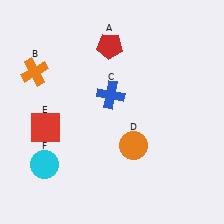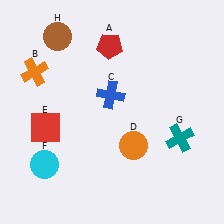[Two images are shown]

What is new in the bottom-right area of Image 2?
A teal cross (G) was added in the bottom-right area of Image 2.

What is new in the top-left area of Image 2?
A brown circle (H) was added in the top-left area of Image 2.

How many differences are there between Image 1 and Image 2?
There are 2 differences between the two images.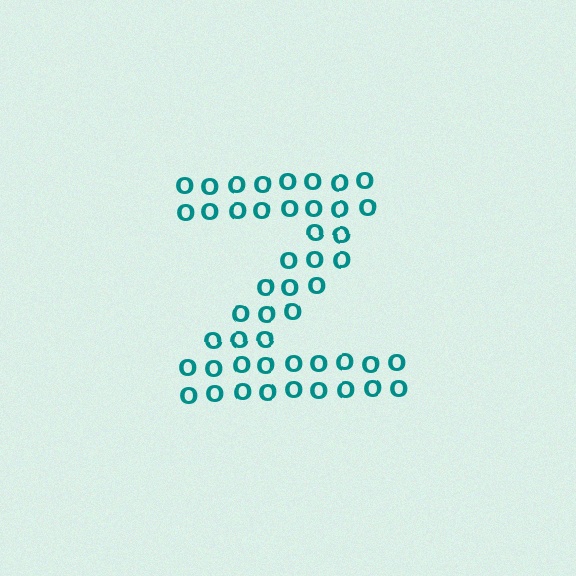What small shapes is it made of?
It is made of small letter O's.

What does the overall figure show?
The overall figure shows the letter Z.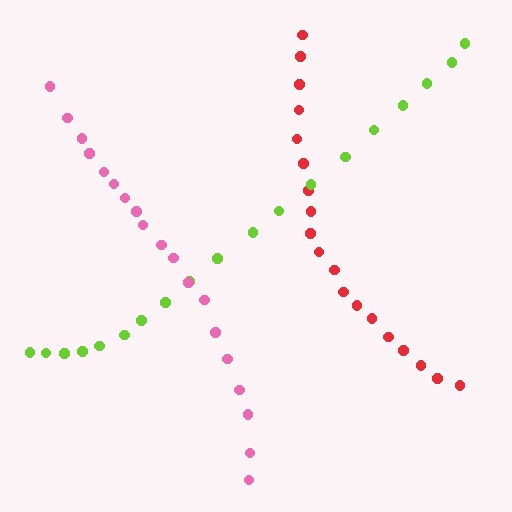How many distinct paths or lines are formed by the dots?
There are 3 distinct paths.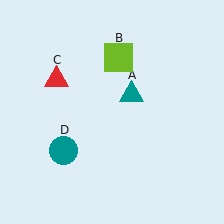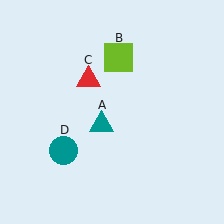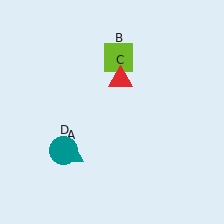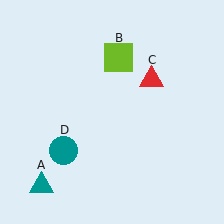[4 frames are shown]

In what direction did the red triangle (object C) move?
The red triangle (object C) moved right.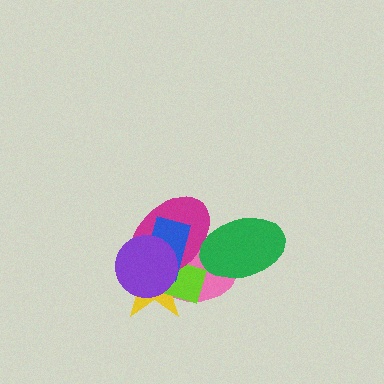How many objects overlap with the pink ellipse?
6 objects overlap with the pink ellipse.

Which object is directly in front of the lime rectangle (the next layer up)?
The magenta ellipse is directly in front of the lime rectangle.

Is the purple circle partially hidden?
No, no other shape covers it.